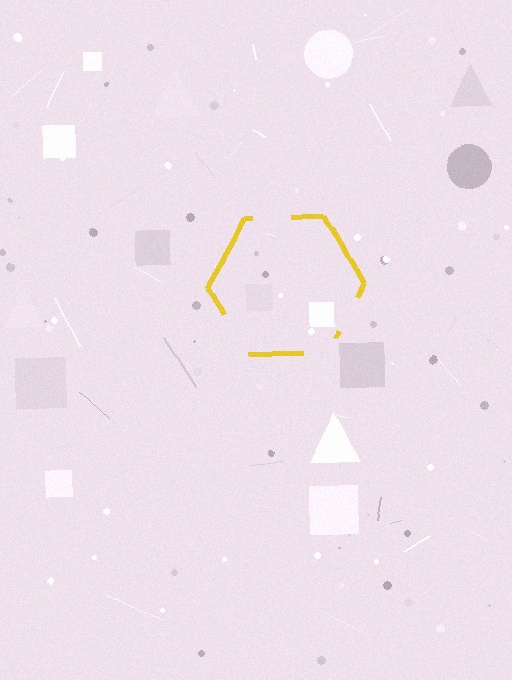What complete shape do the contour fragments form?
The contour fragments form a hexagon.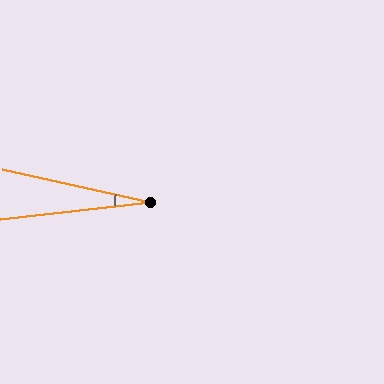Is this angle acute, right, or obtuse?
It is acute.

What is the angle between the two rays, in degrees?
Approximately 19 degrees.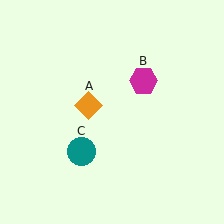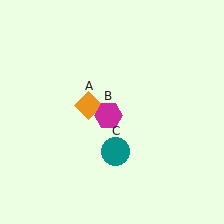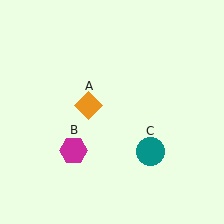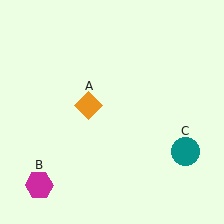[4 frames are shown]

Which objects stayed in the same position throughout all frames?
Orange diamond (object A) remained stationary.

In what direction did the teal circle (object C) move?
The teal circle (object C) moved right.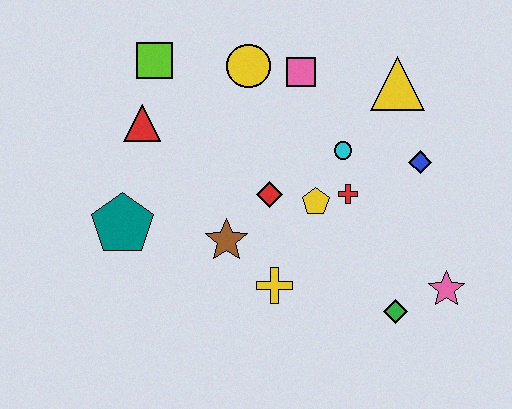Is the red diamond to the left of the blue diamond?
Yes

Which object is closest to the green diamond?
The pink star is closest to the green diamond.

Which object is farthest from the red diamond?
The pink star is farthest from the red diamond.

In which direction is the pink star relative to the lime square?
The pink star is to the right of the lime square.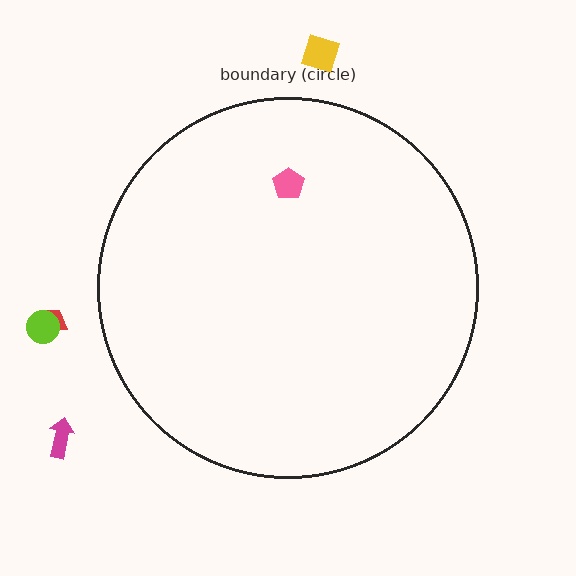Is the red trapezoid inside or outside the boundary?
Outside.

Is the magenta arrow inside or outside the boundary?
Outside.